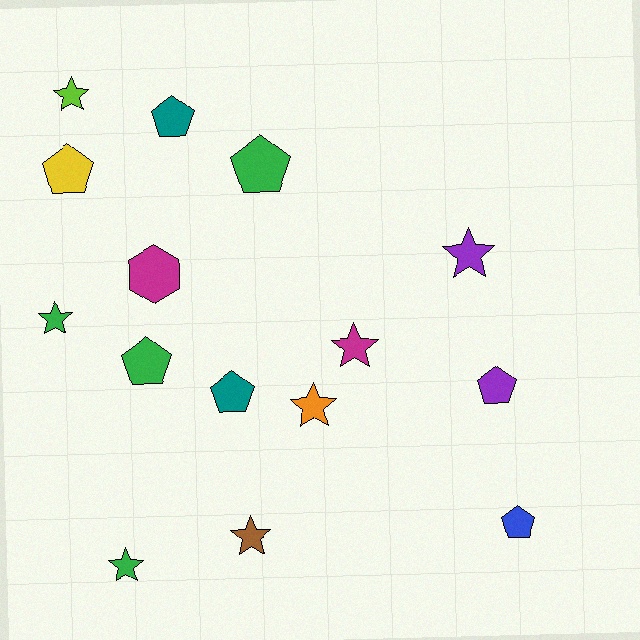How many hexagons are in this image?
There is 1 hexagon.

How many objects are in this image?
There are 15 objects.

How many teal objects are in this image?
There are 2 teal objects.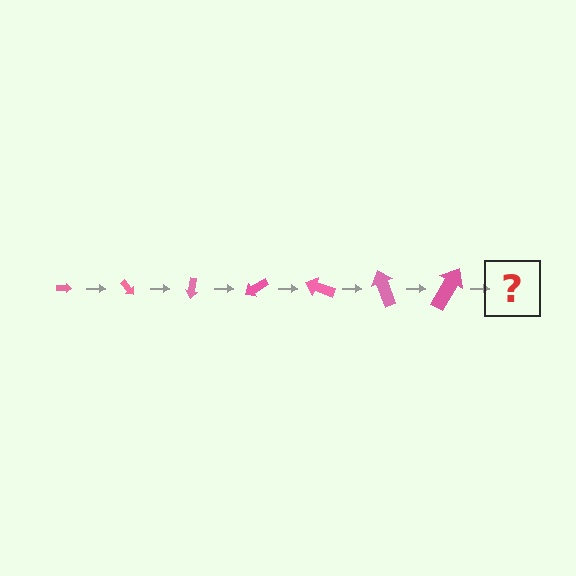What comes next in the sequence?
The next element should be an arrow, larger than the previous one and rotated 350 degrees from the start.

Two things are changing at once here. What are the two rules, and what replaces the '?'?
The two rules are that the arrow grows larger each step and it rotates 50 degrees each step. The '?' should be an arrow, larger than the previous one and rotated 350 degrees from the start.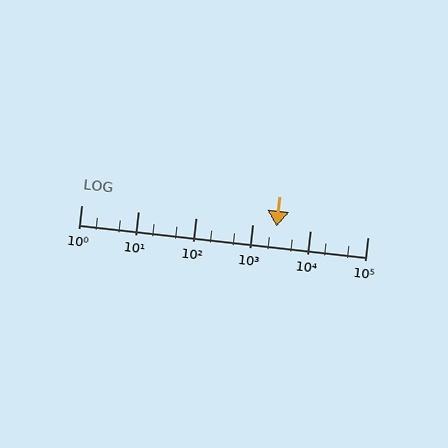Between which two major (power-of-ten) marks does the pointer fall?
The pointer is between 1000 and 10000.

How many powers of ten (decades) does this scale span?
The scale spans 5 decades, from 1 to 100000.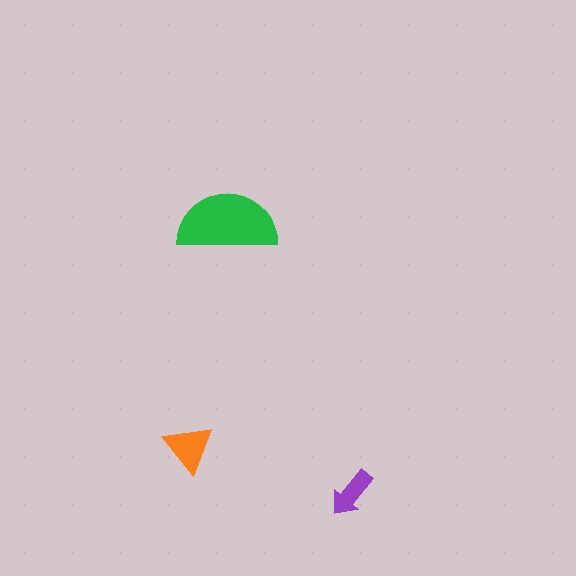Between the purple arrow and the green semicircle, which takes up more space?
The green semicircle.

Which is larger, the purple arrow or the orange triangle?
The orange triangle.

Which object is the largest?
The green semicircle.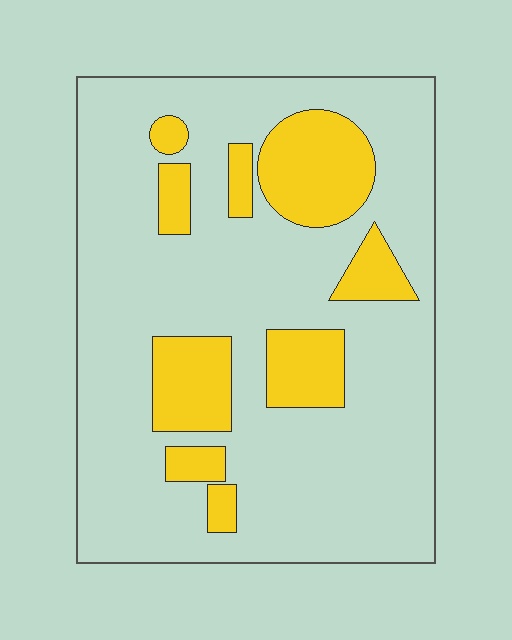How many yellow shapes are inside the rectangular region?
9.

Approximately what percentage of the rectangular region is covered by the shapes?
Approximately 20%.